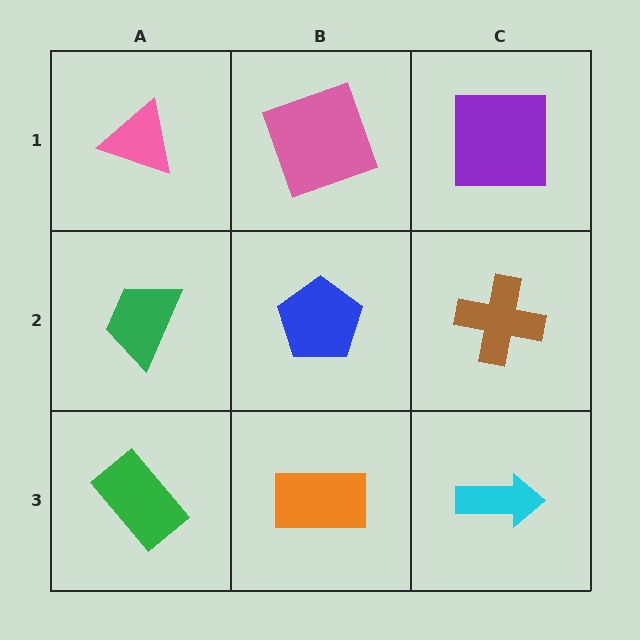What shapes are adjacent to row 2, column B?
A pink square (row 1, column B), an orange rectangle (row 3, column B), a green trapezoid (row 2, column A), a brown cross (row 2, column C).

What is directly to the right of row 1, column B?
A purple square.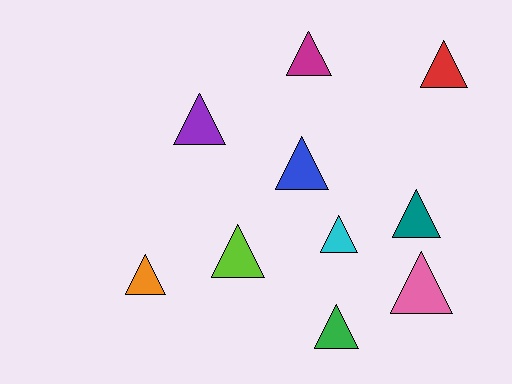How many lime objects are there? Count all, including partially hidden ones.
There is 1 lime object.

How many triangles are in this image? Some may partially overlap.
There are 10 triangles.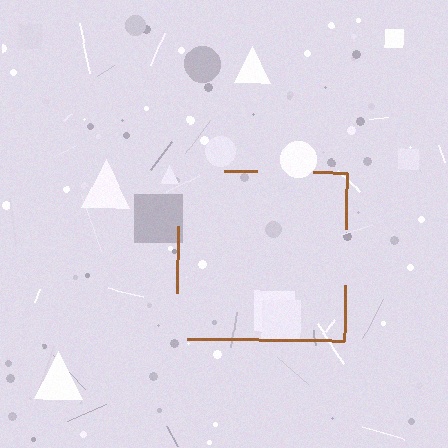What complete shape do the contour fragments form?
The contour fragments form a square.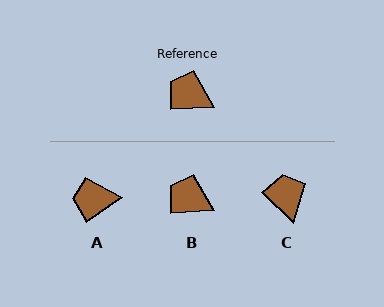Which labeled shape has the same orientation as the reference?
B.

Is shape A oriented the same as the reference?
No, it is off by about 31 degrees.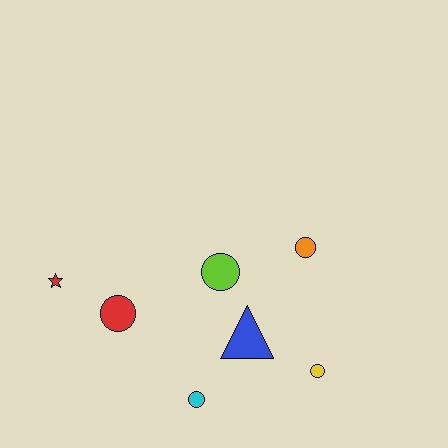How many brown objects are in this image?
There are no brown objects.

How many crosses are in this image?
There are no crosses.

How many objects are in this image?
There are 7 objects.